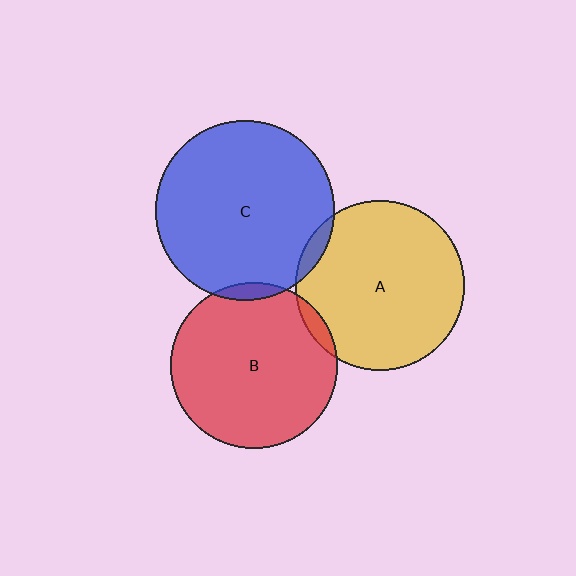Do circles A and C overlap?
Yes.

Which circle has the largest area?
Circle C (blue).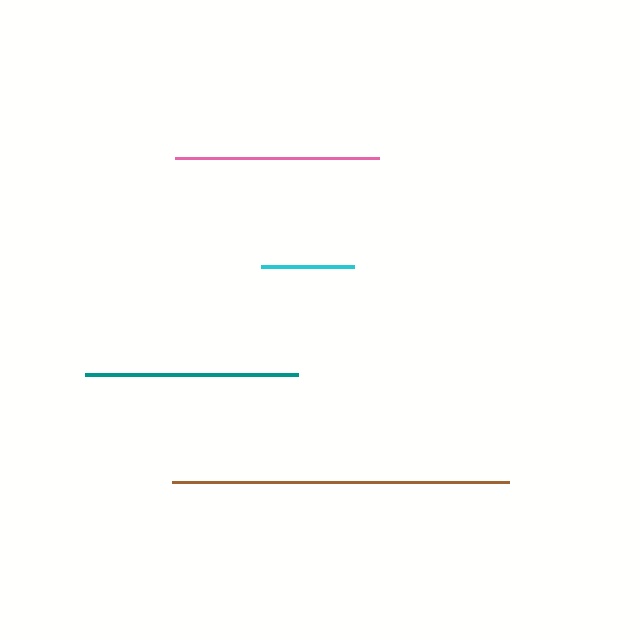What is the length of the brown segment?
The brown segment is approximately 337 pixels long.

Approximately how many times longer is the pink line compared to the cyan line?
The pink line is approximately 2.2 times the length of the cyan line.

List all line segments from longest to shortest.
From longest to shortest: brown, teal, pink, cyan.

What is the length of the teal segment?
The teal segment is approximately 213 pixels long.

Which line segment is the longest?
The brown line is the longest at approximately 337 pixels.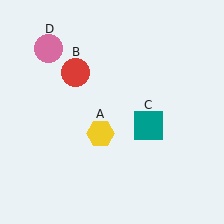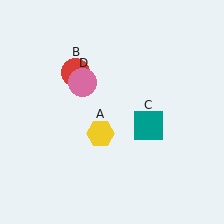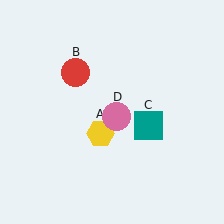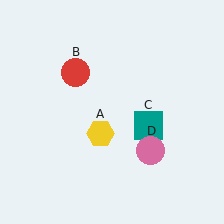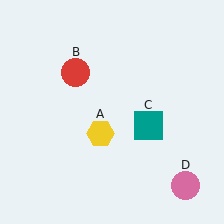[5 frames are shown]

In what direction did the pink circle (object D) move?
The pink circle (object D) moved down and to the right.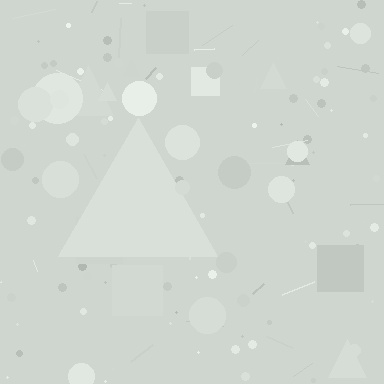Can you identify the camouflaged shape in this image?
The camouflaged shape is a triangle.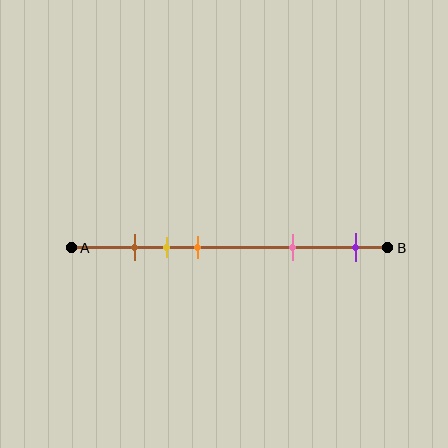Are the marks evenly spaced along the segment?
No, the marks are not evenly spaced.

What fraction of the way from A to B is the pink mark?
The pink mark is approximately 70% (0.7) of the way from A to B.